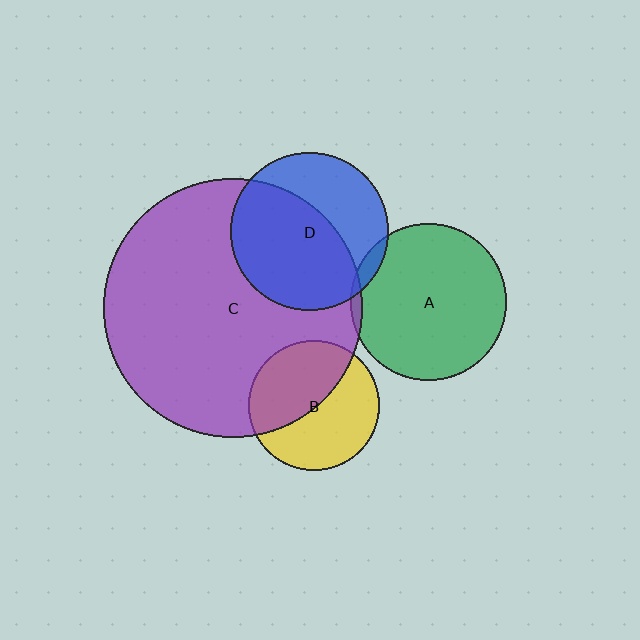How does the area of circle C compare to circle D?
Approximately 2.7 times.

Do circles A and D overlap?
Yes.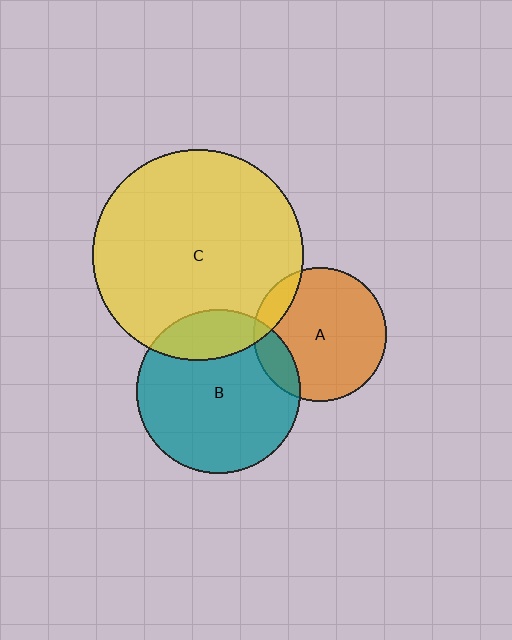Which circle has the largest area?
Circle C (yellow).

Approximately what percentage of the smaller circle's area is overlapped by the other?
Approximately 10%.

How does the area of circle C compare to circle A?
Approximately 2.5 times.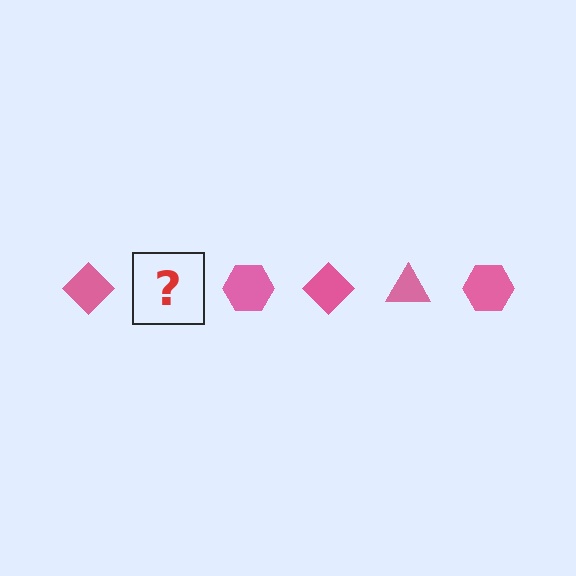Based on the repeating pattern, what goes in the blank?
The blank should be a pink triangle.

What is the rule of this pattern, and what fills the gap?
The rule is that the pattern cycles through diamond, triangle, hexagon shapes in pink. The gap should be filled with a pink triangle.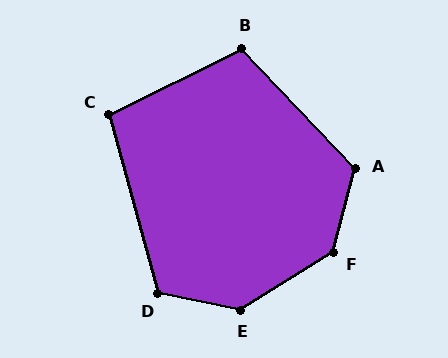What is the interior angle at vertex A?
Approximately 122 degrees (obtuse).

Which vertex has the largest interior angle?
E, at approximately 137 degrees.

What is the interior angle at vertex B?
Approximately 107 degrees (obtuse).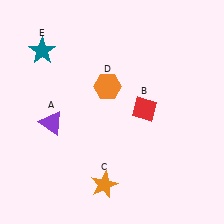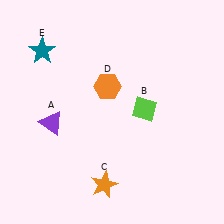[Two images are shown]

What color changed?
The diamond (B) changed from red in Image 1 to lime in Image 2.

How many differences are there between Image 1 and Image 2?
There is 1 difference between the two images.